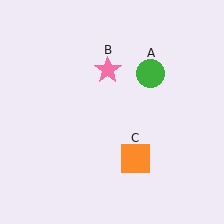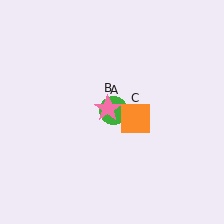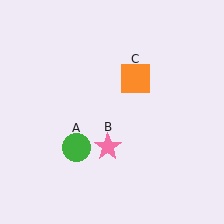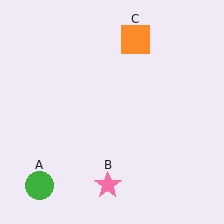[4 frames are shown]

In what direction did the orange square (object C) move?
The orange square (object C) moved up.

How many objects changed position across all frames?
3 objects changed position: green circle (object A), pink star (object B), orange square (object C).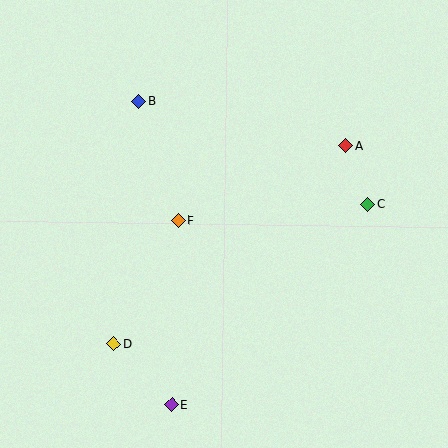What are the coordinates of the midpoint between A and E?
The midpoint between A and E is at (259, 275).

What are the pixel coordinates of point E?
Point E is at (172, 405).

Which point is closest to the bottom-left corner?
Point D is closest to the bottom-left corner.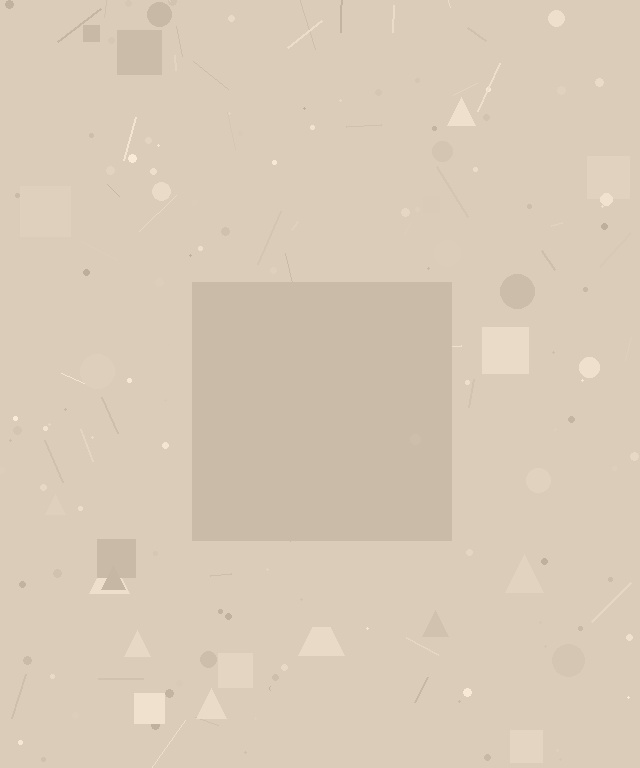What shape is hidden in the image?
A square is hidden in the image.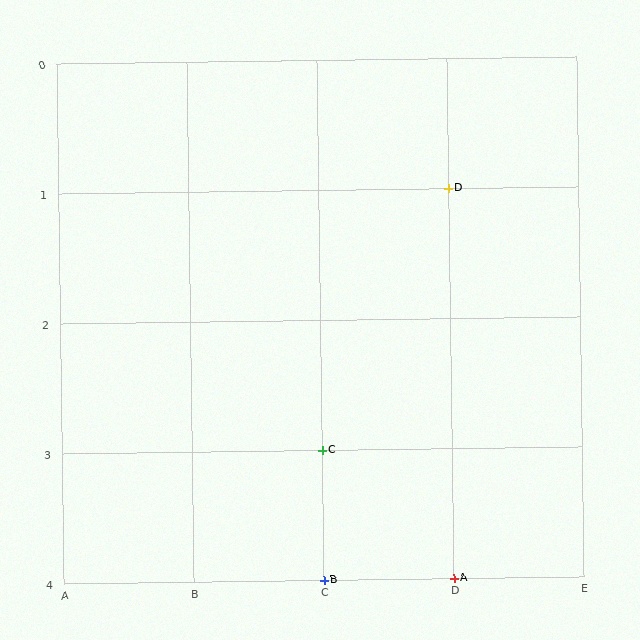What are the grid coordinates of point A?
Point A is at grid coordinates (D, 4).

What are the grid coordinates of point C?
Point C is at grid coordinates (C, 3).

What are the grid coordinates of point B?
Point B is at grid coordinates (C, 4).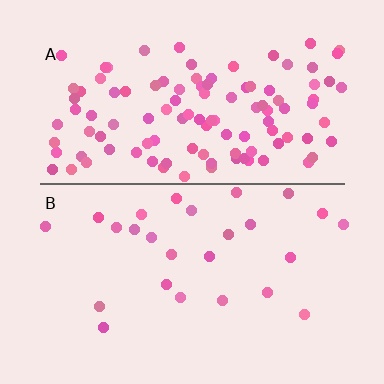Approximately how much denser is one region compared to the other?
Approximately 4.2× — region A over region B.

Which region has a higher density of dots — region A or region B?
A (the top).